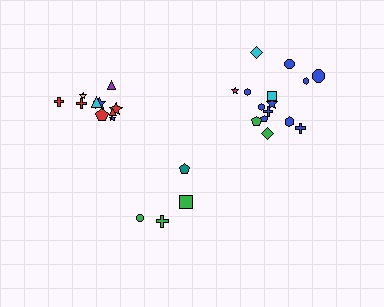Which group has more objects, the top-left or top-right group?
The top-right group.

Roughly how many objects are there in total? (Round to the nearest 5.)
Roughly 30 objects in total.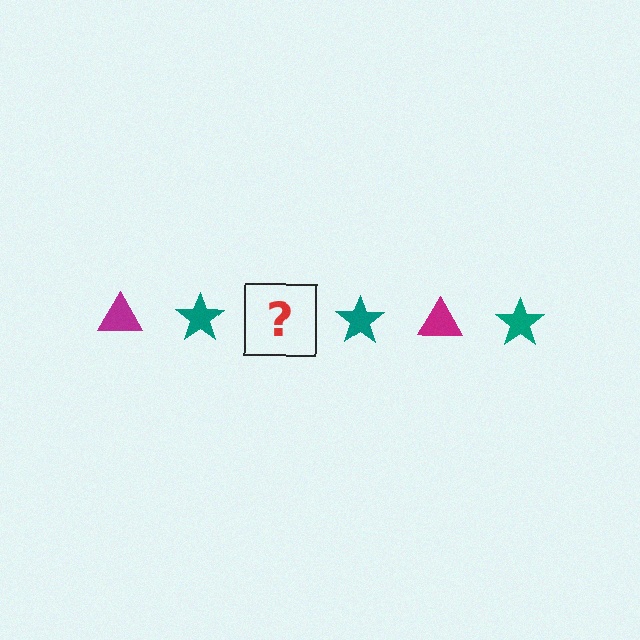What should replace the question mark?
The question mark should be replaced with a magenta triangle.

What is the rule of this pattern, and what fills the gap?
The rule is that the pattern alternates between magenta triangle and teal star. The gap should be filled with a magenta triangle.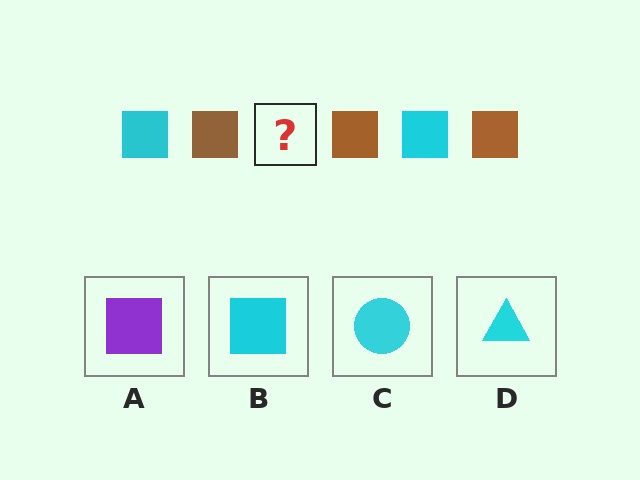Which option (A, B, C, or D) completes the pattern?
B.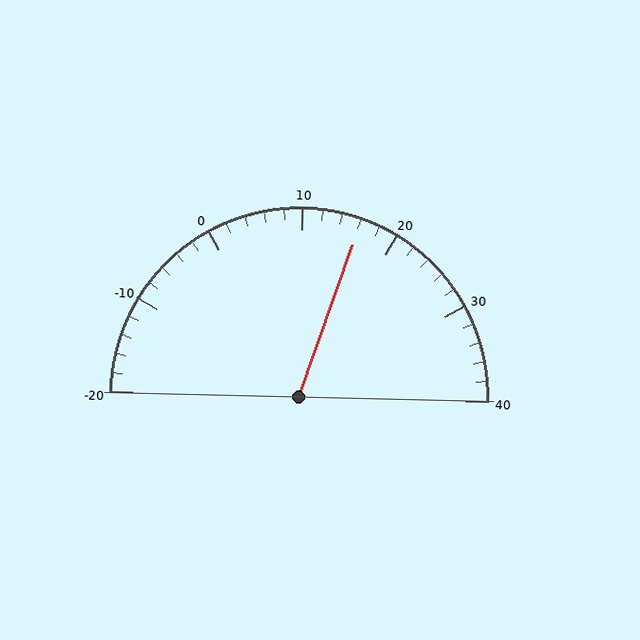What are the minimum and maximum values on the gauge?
The gauge ranges from -20 to 40.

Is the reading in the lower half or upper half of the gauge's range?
The reading is in the upper half of the range (-20 to 40).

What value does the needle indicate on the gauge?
The needle indicates approximately 16.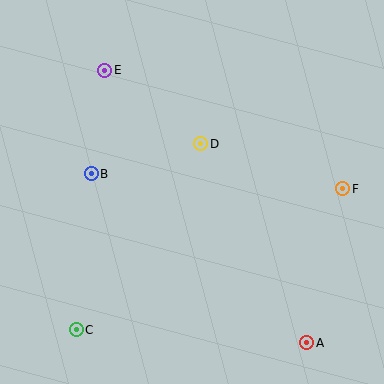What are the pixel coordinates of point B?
Point B is at (91, 174).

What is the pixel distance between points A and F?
The distance between A and F is 158 pixels.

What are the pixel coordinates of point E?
Point E is at (105, 70).